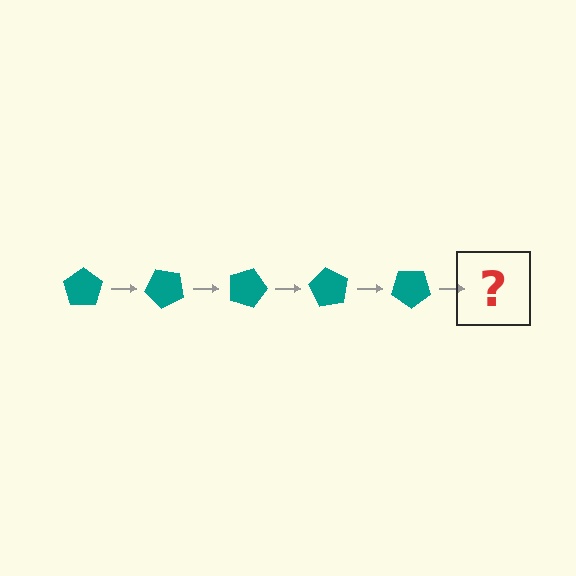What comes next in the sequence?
The next element should be a teal pentagon rotated 225 degrees.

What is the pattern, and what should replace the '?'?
The pattern is that the pentagon rotates 45 degrees each step. The '?' should be a teal pentagon rotated 225 degrees.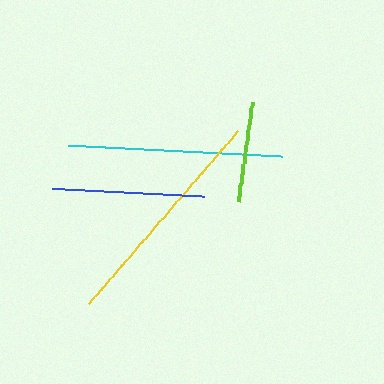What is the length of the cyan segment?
The cyan segment is approximately 214 pixels long.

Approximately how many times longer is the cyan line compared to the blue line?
The cyan line is approximately 1.4 times the length of the blue line.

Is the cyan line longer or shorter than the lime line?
The cyan line is longer than the lime line.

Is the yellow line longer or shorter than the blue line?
The yellow line is longer than the blue line.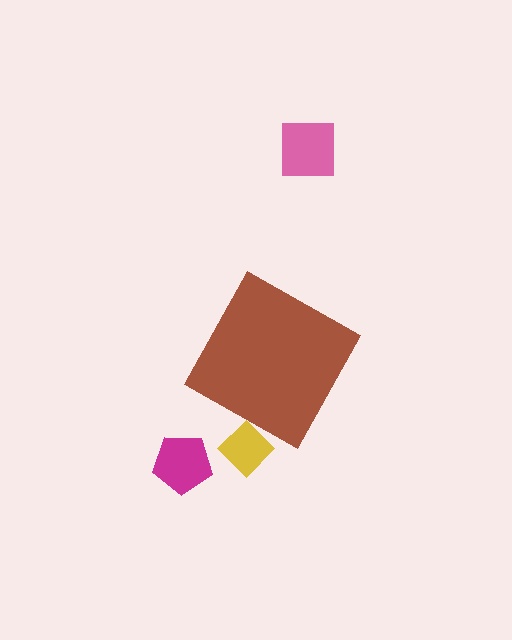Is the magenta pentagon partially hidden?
No, the magenta pentagon is fully visible.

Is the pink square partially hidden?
No, the pink square is fully visible.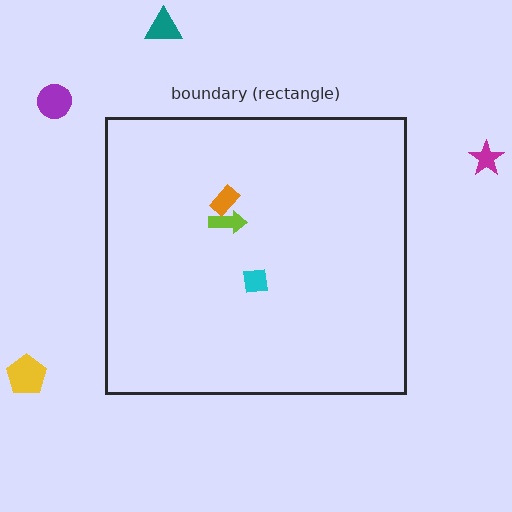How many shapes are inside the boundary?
3 inside, 4 outside.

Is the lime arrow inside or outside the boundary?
Inside.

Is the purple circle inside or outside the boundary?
Outside.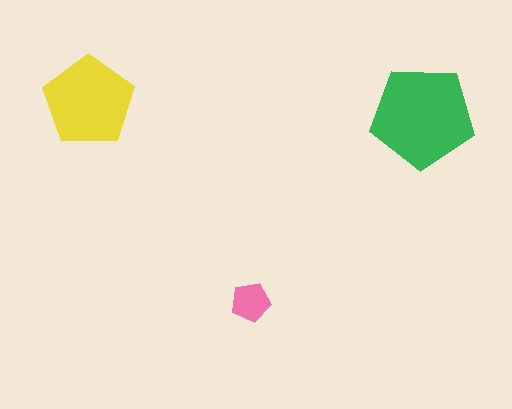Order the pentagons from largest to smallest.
the green one, the yellow one, the pink one.